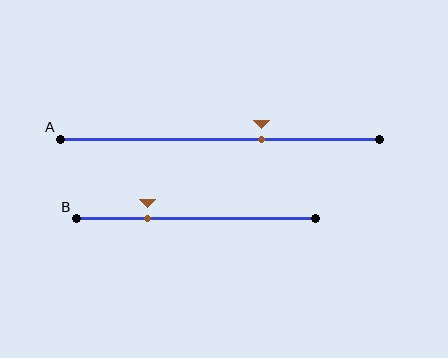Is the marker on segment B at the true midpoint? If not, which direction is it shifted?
No, the marker on segment B is shifted to the left by about 20% of the segment length.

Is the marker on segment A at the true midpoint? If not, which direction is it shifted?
No, the marker on segment A is shifted to the right by about 13% of the segment length.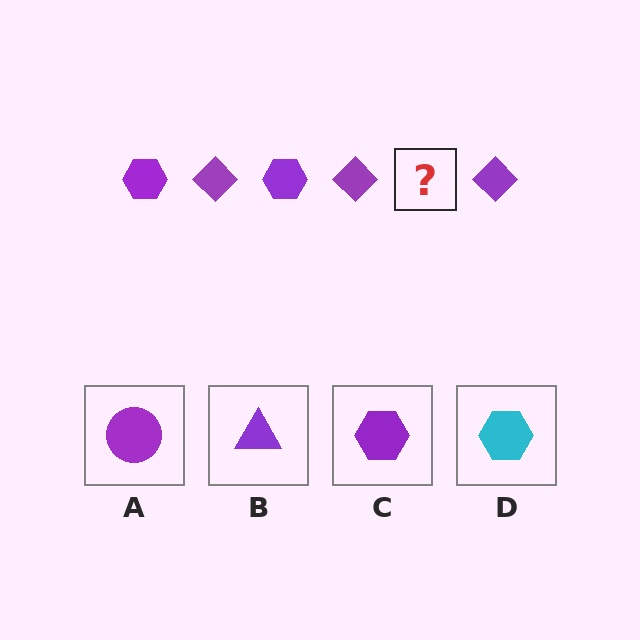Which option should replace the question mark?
Option C.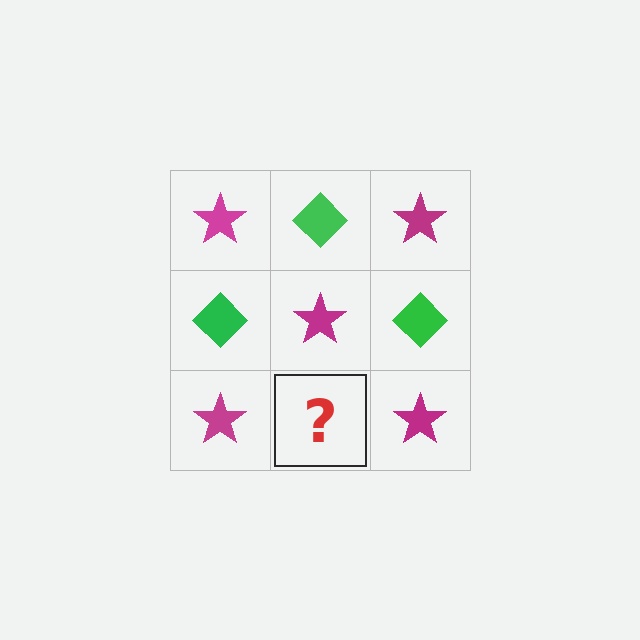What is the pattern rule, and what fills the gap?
The rule is that it alternates magenta star and green diamond in a checkerboard pattern. The gap should be filled with a green diamond.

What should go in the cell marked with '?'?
The missing cell should contain a green diamond.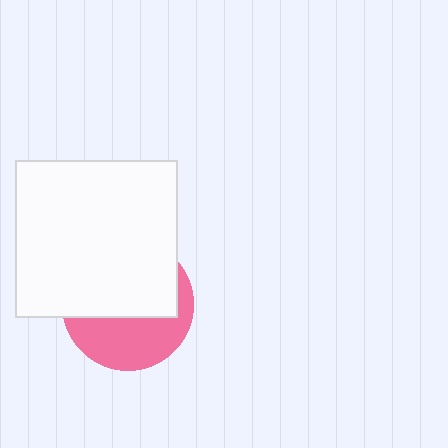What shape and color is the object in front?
The object in front is a white rectangle.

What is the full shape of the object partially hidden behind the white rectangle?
The partially hidden object is a pink circle.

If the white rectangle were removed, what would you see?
You would see the complete pink circle.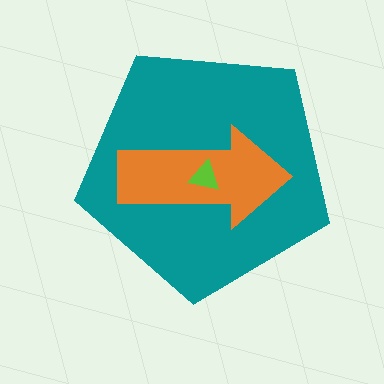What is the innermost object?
The lime triangle.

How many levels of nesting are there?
3.